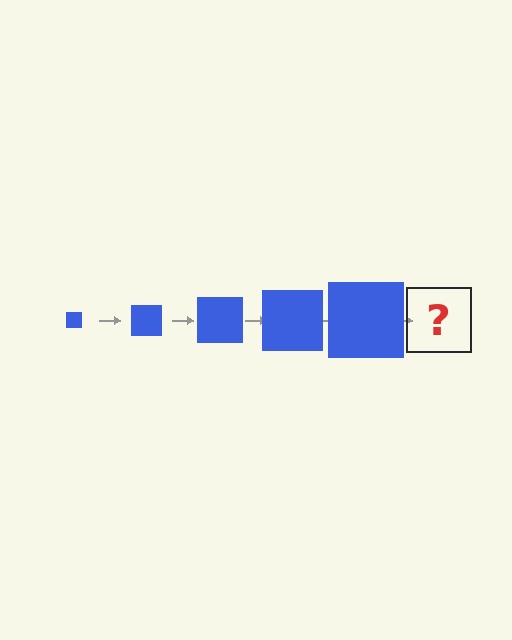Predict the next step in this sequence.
The next step is a blue square, larger than the previous one.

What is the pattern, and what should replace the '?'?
The pattern is that the square gets progressively larger each step. The '?' should be a blue square, larger than the previous one.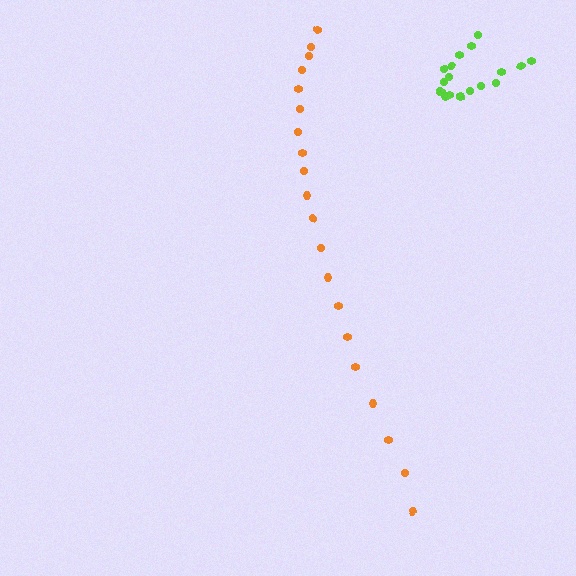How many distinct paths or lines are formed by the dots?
There are 2 distinct paths.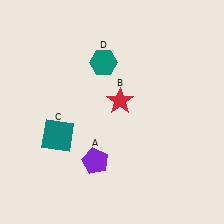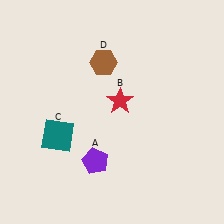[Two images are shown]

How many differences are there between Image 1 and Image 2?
There is 1 difference between the two images.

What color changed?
The hexagon (D) changed from teal in Image 1 to brown in Image 2.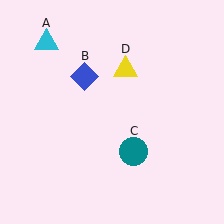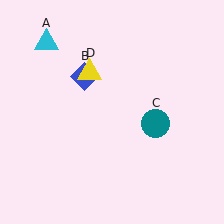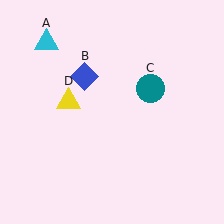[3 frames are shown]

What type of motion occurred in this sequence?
The teal circle (object C), yellow triangle (object D) rotated counterclockwise around the center of the scene.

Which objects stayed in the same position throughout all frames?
Cyan triangle (object A) and blue diamond (object B) remained stationary.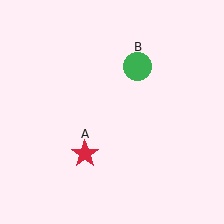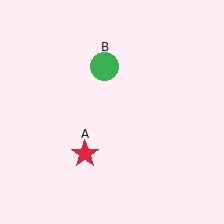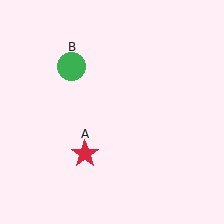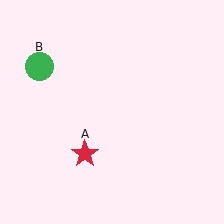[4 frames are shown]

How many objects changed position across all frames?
1 object changed position: green circle (object B).